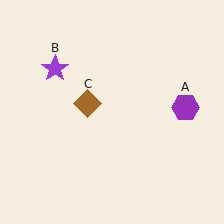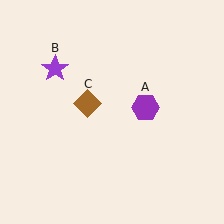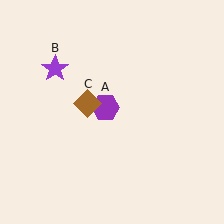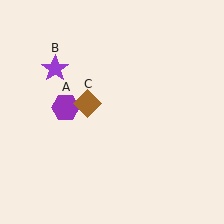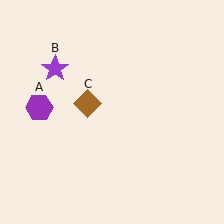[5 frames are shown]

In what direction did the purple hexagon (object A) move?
The purple hexagon (object A) moved left.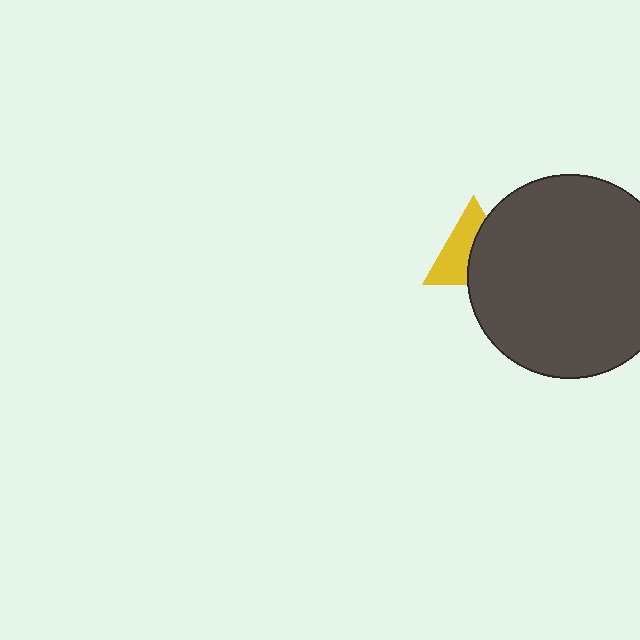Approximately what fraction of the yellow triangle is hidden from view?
Roughly 49% of the yellow triangle is hidden behind the dark gray circle.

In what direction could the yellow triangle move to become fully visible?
The yellow triangle could move left. That would shift it out from behind the dark gray circle entirely.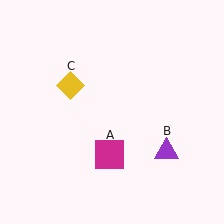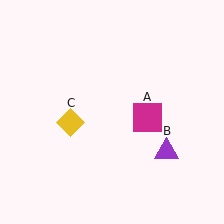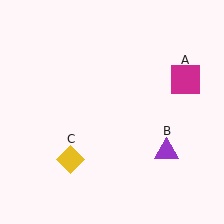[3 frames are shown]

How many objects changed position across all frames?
2 objects changed position: magenta square (object A), yellow diamond (object C).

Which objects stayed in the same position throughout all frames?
Purple triangle (object B) remained stationary.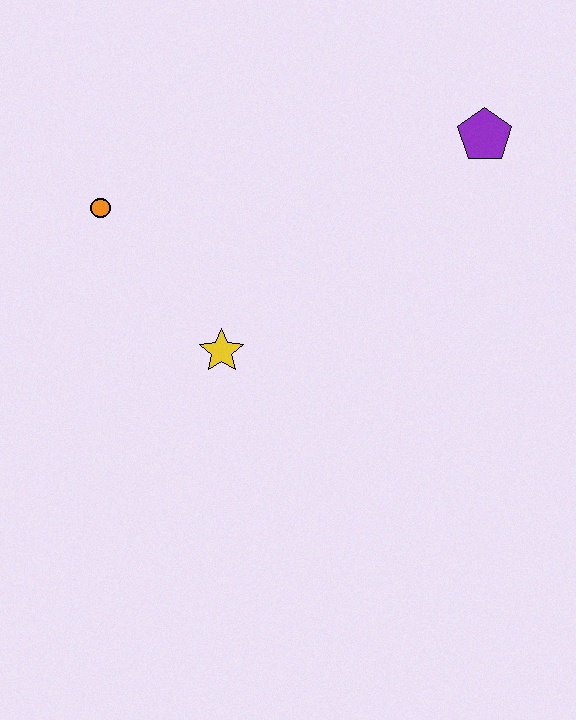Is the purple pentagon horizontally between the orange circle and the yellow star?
No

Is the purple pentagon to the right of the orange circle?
Yes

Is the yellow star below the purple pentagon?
Yes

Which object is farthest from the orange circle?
The purple pentagon is farthest from the orange circle.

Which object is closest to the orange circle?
The yellow star is closest to the orange circle.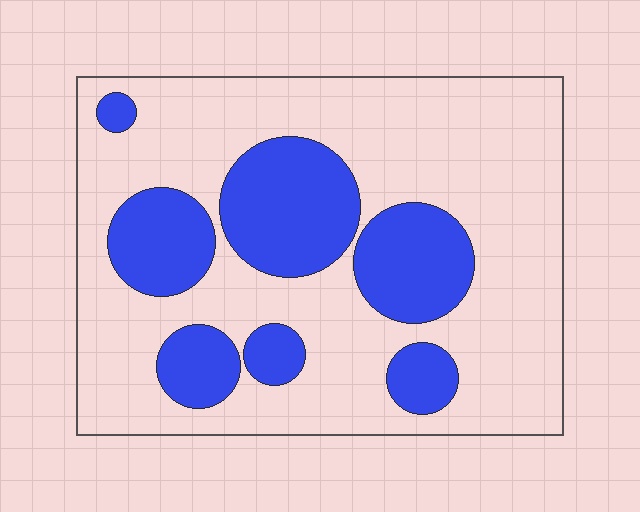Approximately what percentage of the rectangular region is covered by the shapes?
Approximately 30%.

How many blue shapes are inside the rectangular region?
7.